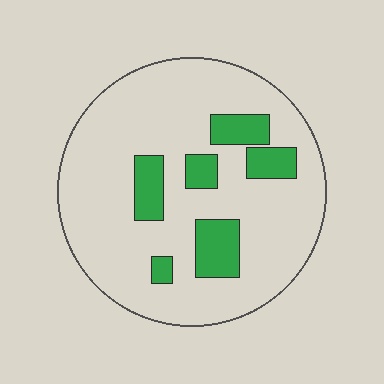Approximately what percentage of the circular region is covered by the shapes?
Approximately 15%.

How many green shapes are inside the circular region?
6.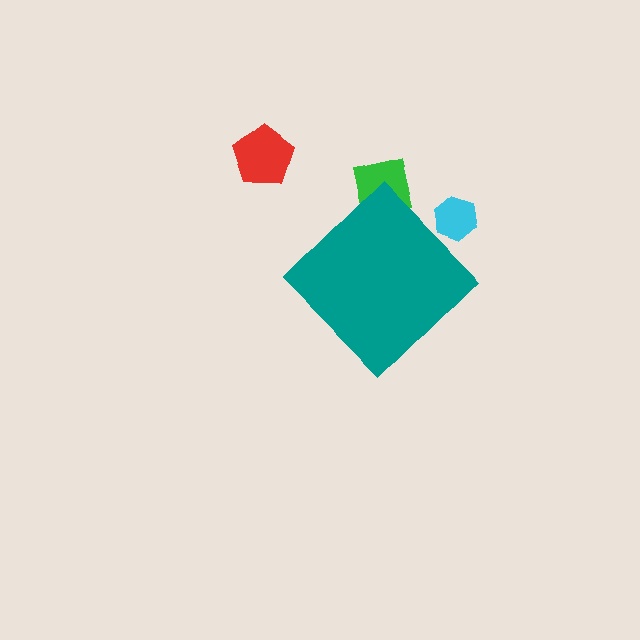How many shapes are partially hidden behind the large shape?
2 shapes are partially hidden.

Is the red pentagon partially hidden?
No, the red pentagon is fully visible.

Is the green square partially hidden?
Yes, the green square is partially hidden behind the teal diamond.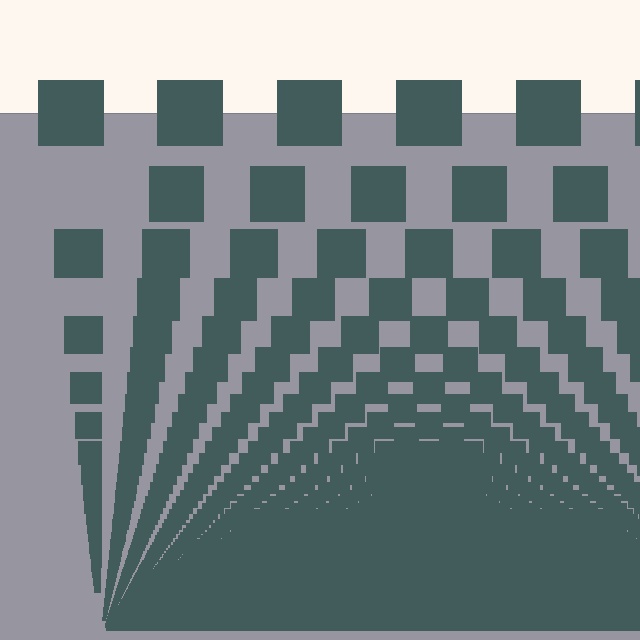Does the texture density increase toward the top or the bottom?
Density increases toward the bottom.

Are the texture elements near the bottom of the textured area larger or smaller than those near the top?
Smaller. The gradient is inverted — elements near the bottom are smaller and denser.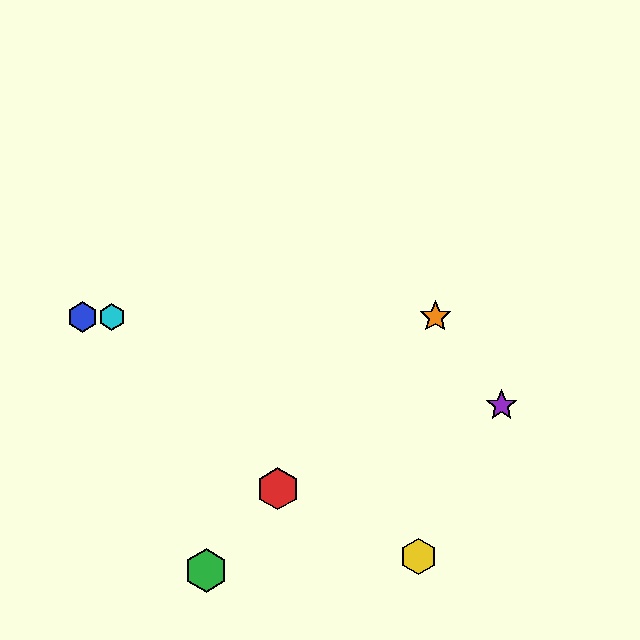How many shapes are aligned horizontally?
3 shapes (the blue hexagon, the orange star, the cyan hexagon) are aligned horizontally.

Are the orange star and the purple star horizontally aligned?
No, the orange star is at y≈317 and the purple star is at y≈405.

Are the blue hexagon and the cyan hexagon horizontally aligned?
Yes, both are at y≈317.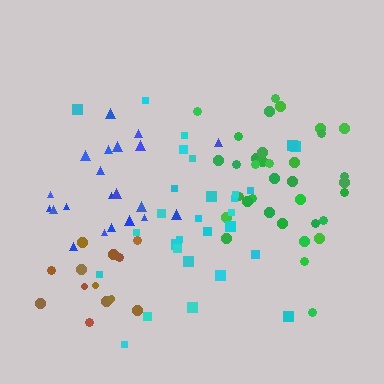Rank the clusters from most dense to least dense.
blue, brown, green, cyan.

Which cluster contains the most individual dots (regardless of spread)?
Green (35).